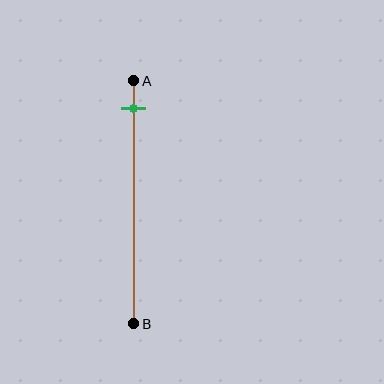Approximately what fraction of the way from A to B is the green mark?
The green mark is approximately 10% of the way from A to B.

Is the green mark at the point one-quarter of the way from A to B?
No, the mark is at about 10% from A, not at the 25% one-quarter point.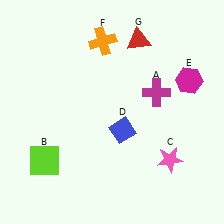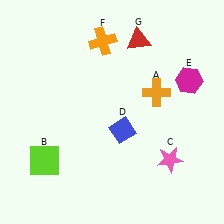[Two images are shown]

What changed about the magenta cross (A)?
In Image 1, A is magenta. In Image 2, it changed to orange.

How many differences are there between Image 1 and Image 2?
There is 1 difference between the two images.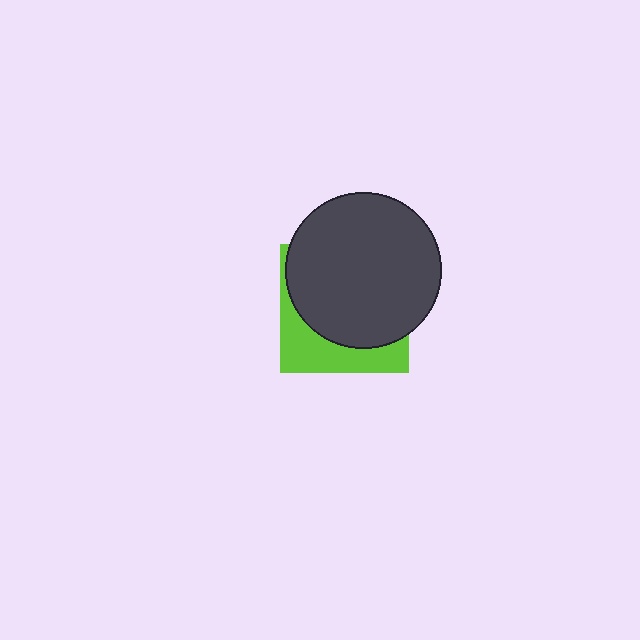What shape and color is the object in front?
The object in front is a dark gray circle.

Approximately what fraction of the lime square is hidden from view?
Roughly 68% of the lime square is hidden behind the dark gray circle.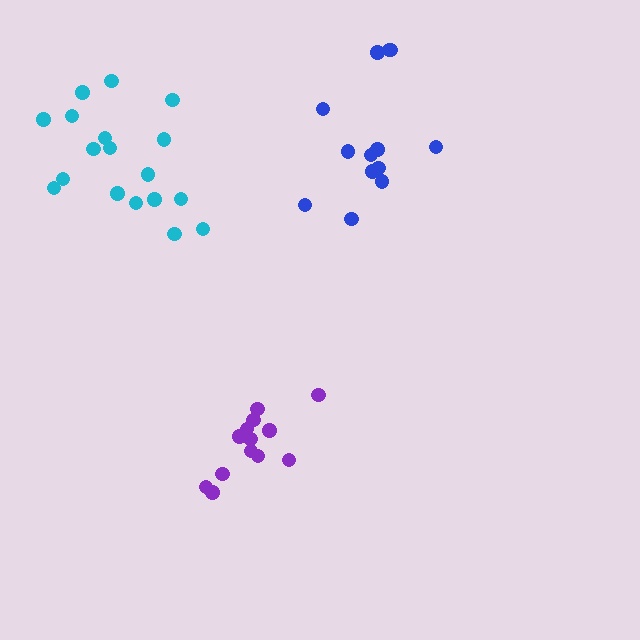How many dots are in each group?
Group 1: 13 dots, Group 2: 13 dots, Group 3: 18 dots (44 total).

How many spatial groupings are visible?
There are 3 spatial groupings.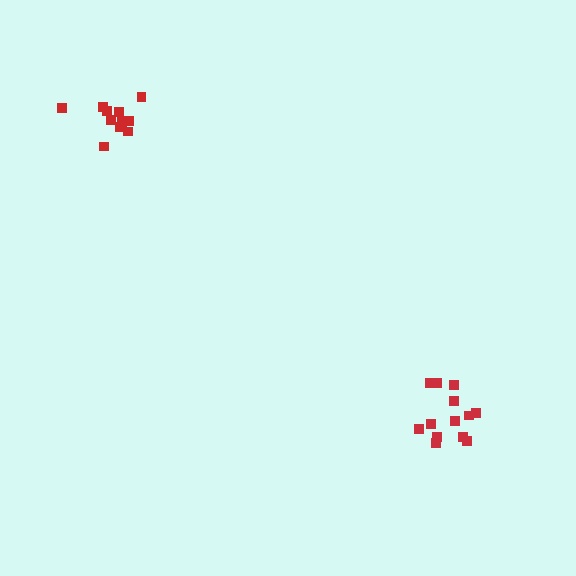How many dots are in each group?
Group 1: 11 dots, Group 2: 13 dots (24 total).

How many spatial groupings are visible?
There are 2 spatial groupings.